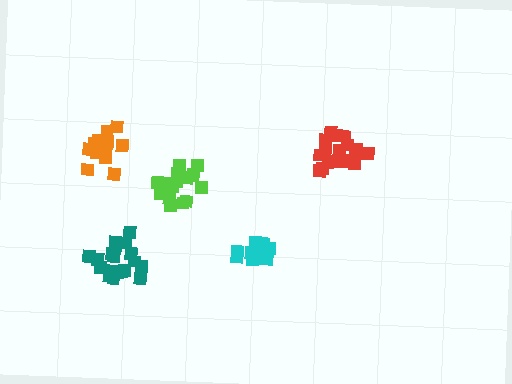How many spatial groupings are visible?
There are 5 spatial groupings.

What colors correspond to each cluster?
The clusters are colored: orange, lime, cyan, teal, red.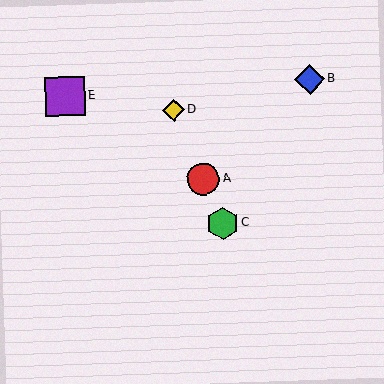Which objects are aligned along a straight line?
Objects A, C, D are aligned along a straight line.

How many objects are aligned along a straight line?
3 objects (A, C, D) are aligned along a straight line.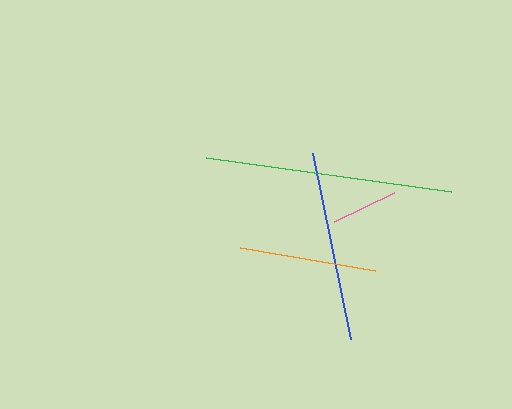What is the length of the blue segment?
The blue segment is approximately 189 pixels long.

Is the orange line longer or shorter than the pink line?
The orange line is longer than the pink line.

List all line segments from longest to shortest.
From longest to shortest: green, blue, orange, pink.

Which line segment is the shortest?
The pink line is the shortest at approximately 66 pixels.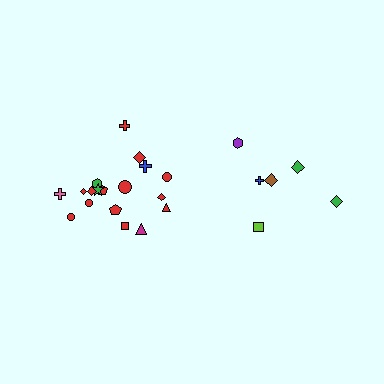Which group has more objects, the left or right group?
The left group.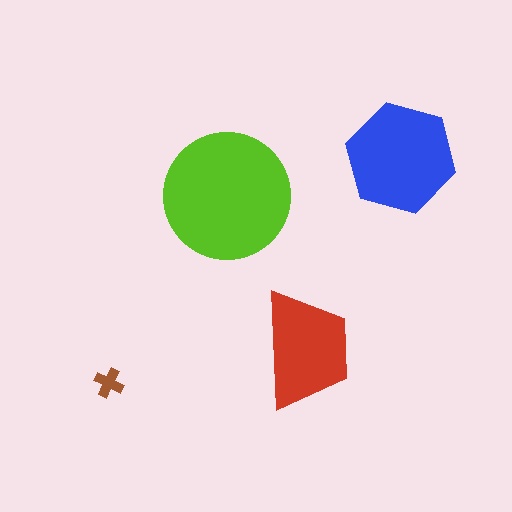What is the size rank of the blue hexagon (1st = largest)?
2nd.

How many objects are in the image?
There are 4 objects in the image.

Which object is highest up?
The blue hexagon is topmost.